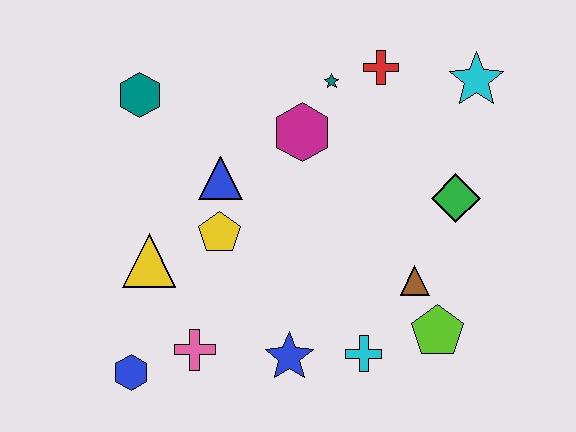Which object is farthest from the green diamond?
The blue hexagon is farthest from the green diamond.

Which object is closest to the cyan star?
The red cross is closest to the cyan star.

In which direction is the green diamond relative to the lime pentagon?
The green diamond is above the lime pentagon.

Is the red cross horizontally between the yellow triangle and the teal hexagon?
No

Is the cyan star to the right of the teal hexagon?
Yes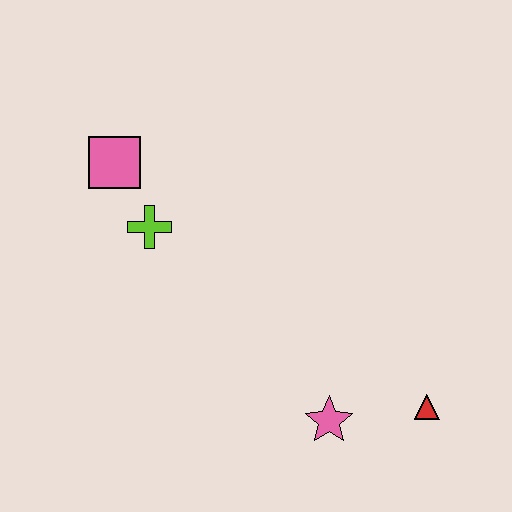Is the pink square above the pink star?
Yes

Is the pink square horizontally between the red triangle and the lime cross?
No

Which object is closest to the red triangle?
The pink star is closest to the red triangle.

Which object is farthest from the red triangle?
The pink square is farthest from the red triangle.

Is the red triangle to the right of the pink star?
Yes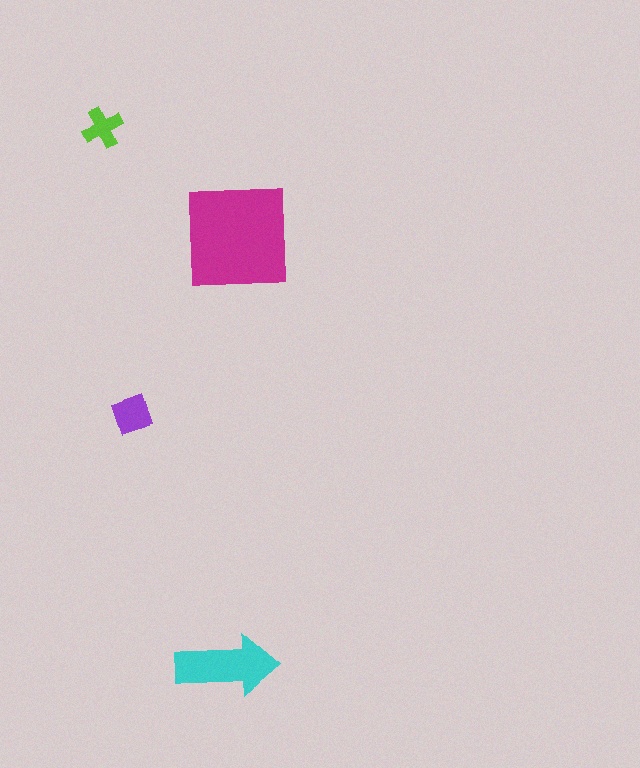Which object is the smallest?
The lime cross.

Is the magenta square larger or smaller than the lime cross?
Larger.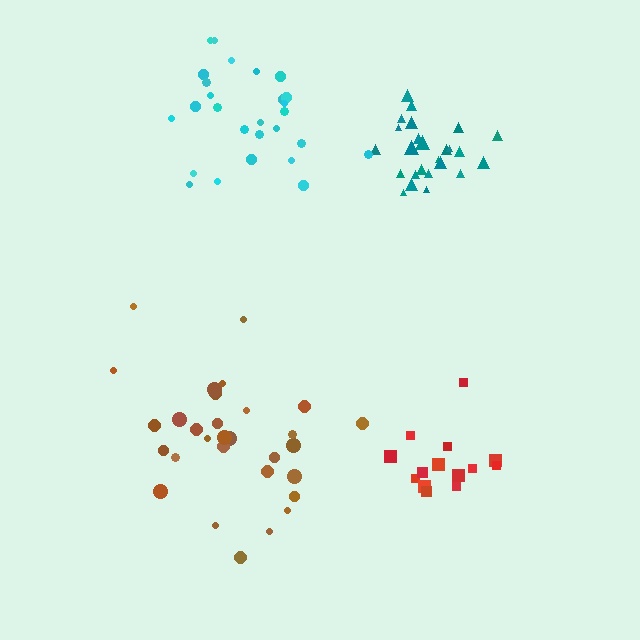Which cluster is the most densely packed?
Teal.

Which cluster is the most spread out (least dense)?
Cyan.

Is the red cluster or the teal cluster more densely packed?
Teal.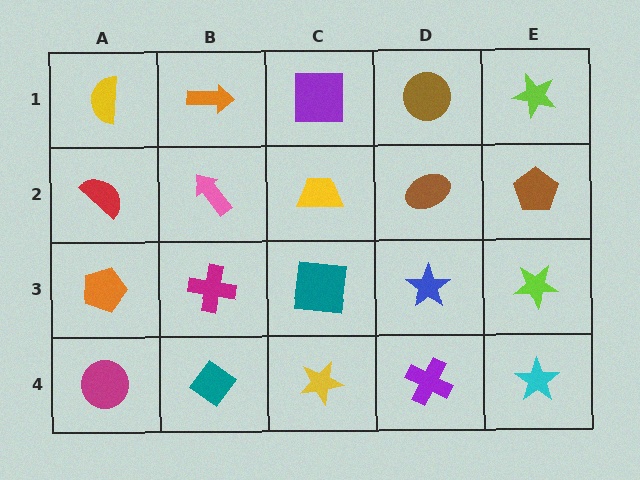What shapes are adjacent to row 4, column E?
A lime star (row 3, column E), a purple cross (row 4, column D).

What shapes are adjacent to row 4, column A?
An orange pentagon (row 3, column A), a teal diamond (row 4, column B).